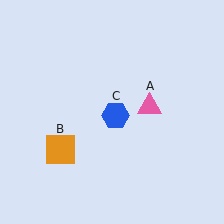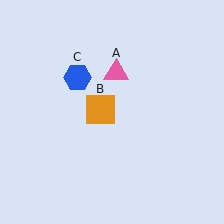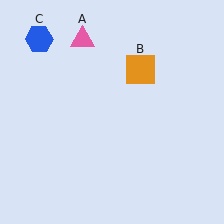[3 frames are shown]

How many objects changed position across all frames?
3 objects changed position: pink triangle (object A), orange square (object B), blue hexagon (object C).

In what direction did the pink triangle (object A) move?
The pink triangle (object A) moved up and to the left.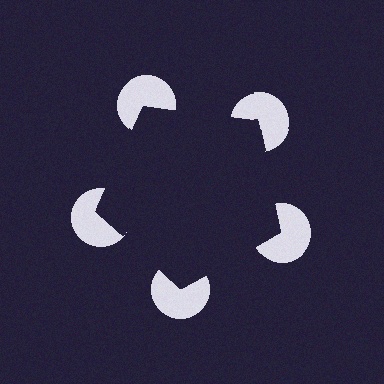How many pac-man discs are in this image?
There are 5 — one at each vertex of the illusory pentagon.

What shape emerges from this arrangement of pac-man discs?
An illusory pentagon — its edges are inferred from the aligned wedge cuts in the pac-man discs, not physically drawn.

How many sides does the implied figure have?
5 sides.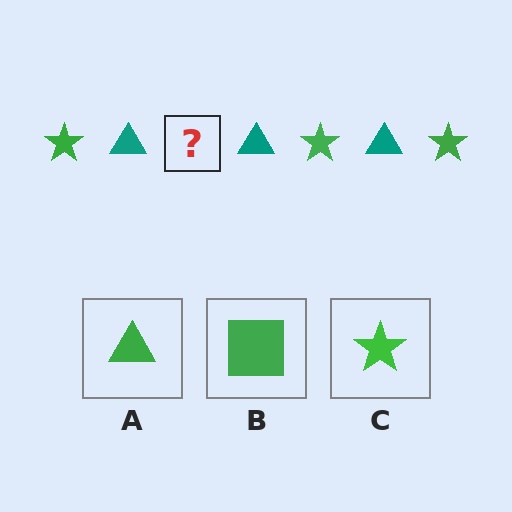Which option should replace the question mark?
Option C.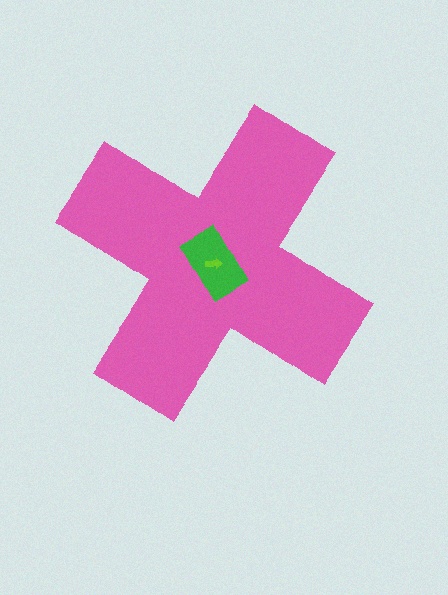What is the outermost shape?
The pink cross.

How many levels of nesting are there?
3.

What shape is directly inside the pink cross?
The green rectangle.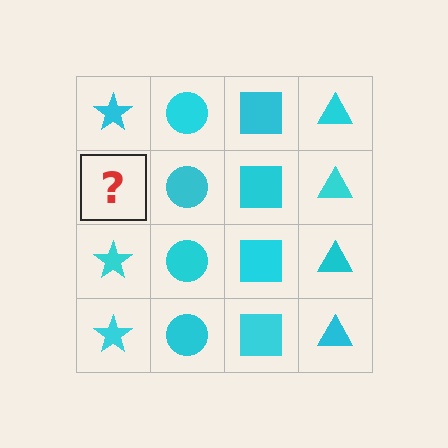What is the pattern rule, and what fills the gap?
The rule is that each column has a consistent shape. The gap should be filled with a cyan star.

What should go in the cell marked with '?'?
The missing cell should contain a cyan star.